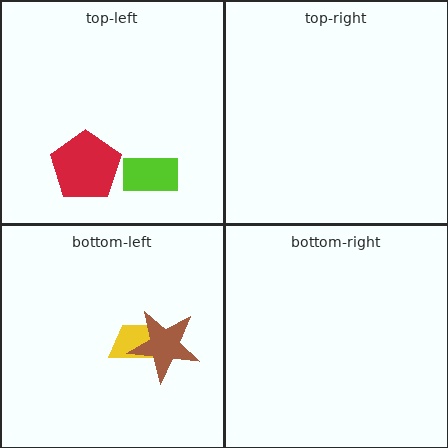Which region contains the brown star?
The bottom-left region.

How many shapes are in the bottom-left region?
2.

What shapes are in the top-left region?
The red pentagon, the lime rectangle.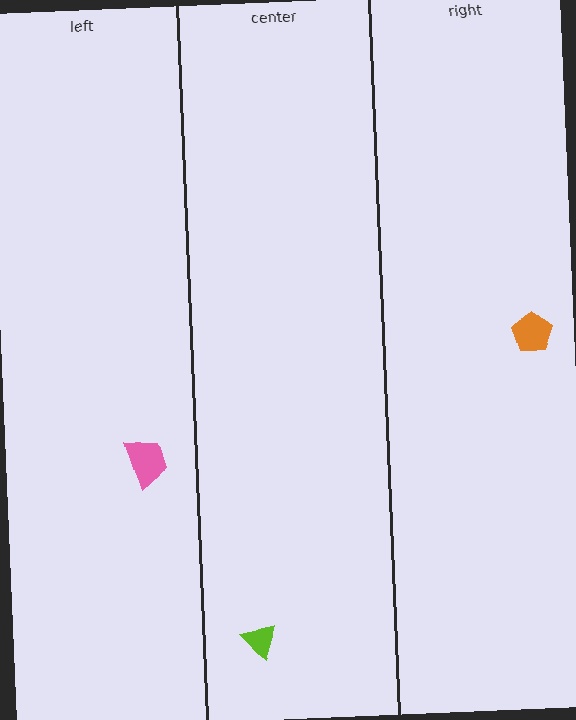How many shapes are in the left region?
1.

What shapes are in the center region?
The lime triangle.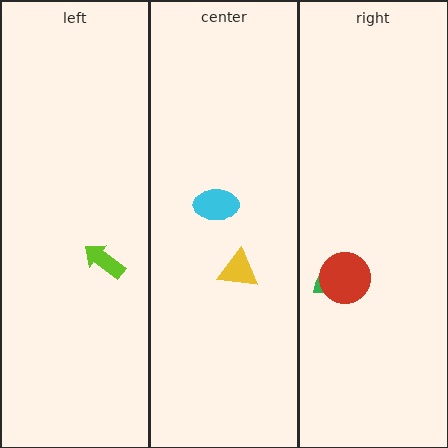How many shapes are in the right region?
2.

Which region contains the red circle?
The right region.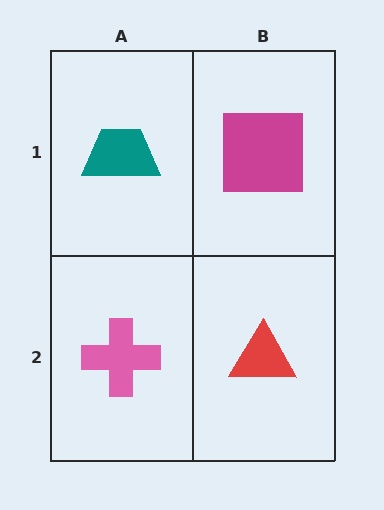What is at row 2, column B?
A red triangle.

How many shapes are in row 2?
2 shapes.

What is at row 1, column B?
A magenta square.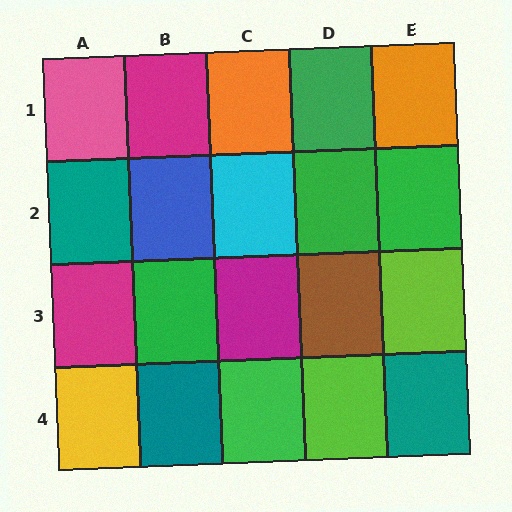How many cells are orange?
2 cells are orange.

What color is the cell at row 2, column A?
Teal.